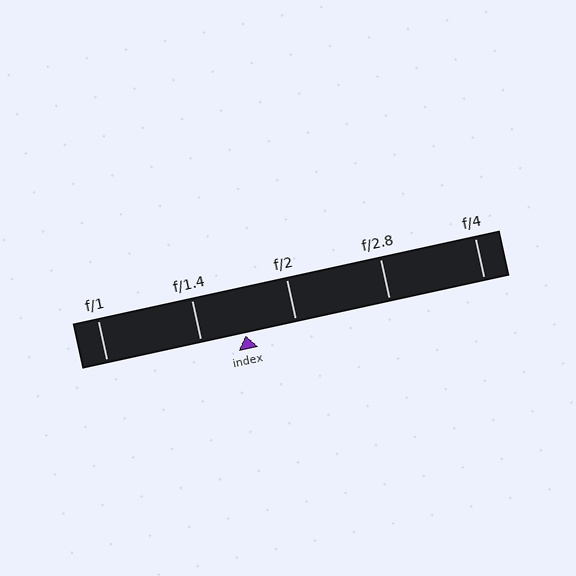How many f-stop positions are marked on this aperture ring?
There are 5 f-stop positions marked.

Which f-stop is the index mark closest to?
The index mark is closest to f/1.4.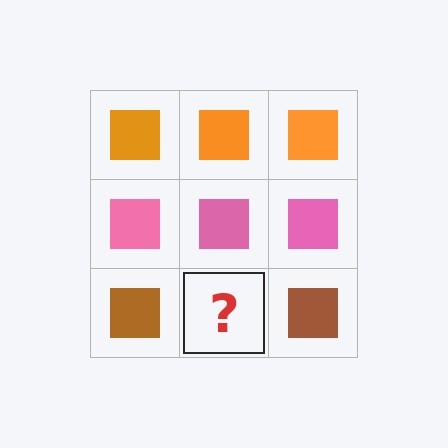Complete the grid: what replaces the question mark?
The question mark should be replaced with a brown square.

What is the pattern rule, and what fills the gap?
The rule is that each row has a consistent color. The gap should be filled with a brown square.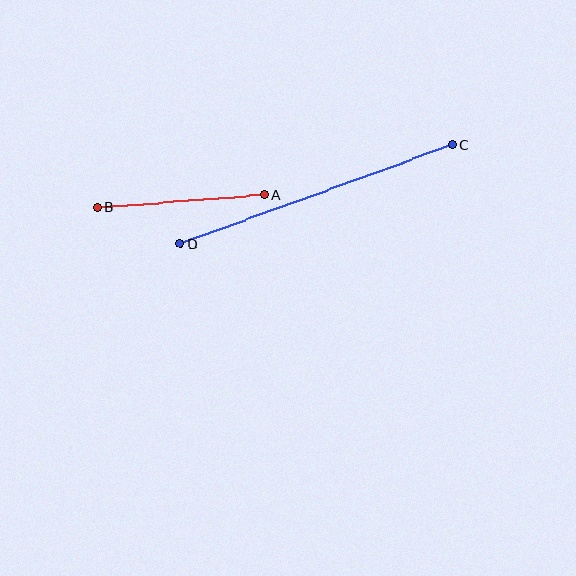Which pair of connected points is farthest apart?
Points C and D are farthest apart.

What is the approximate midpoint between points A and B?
The midpoint is at approximately (181, 201) pixels.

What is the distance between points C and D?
The distance is approximately 290 pixels.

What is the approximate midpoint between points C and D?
The midpoint is at approximately (316, 194) pixels.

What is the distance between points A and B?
The distance is approximately 168 pixels.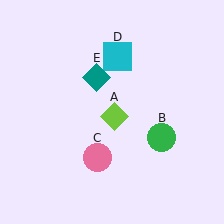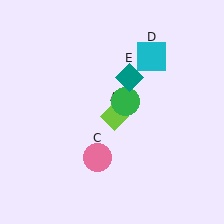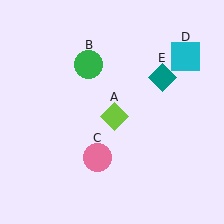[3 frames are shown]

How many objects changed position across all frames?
3 objects changed position: green circle (object B), cyan square (object D), teal diamond (object E).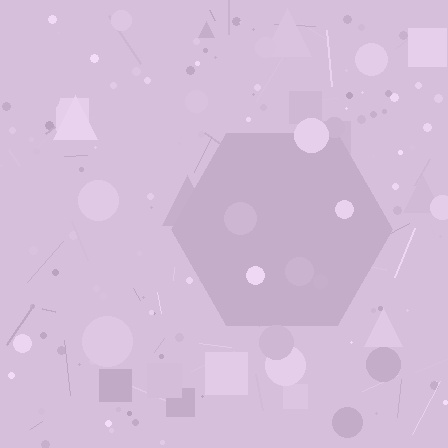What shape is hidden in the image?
A hexagon is hidden in the image.